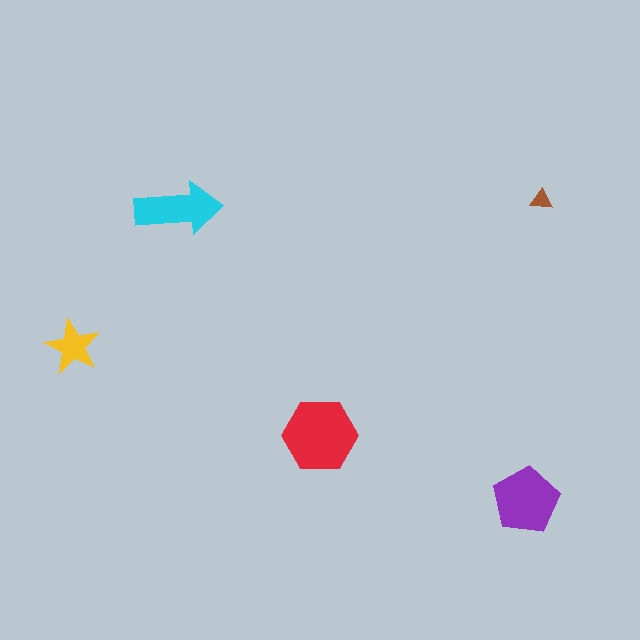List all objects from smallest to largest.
The brown triangle, the yellow star, the cyan arrow, the purple pentagon, the red hexagon.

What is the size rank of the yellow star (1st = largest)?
4th.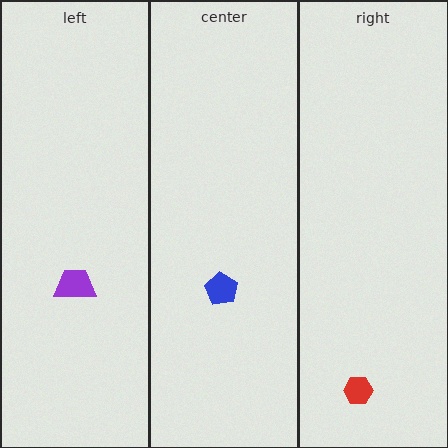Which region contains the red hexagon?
The right region.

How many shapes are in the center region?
1.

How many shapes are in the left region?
1.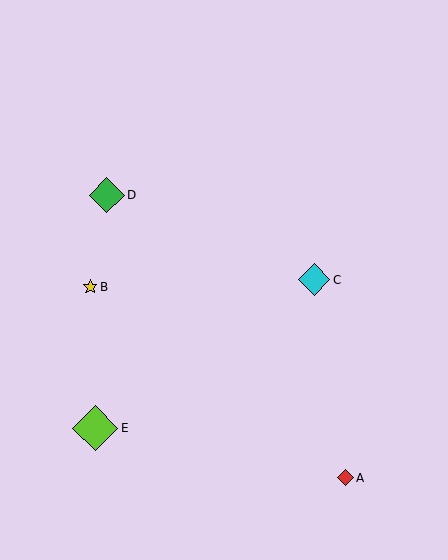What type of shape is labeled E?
Shape E is a lime diamond.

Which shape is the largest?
The lime diamond (labeled E) is the largest.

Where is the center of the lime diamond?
The center of the lime diamond is at (95, 428).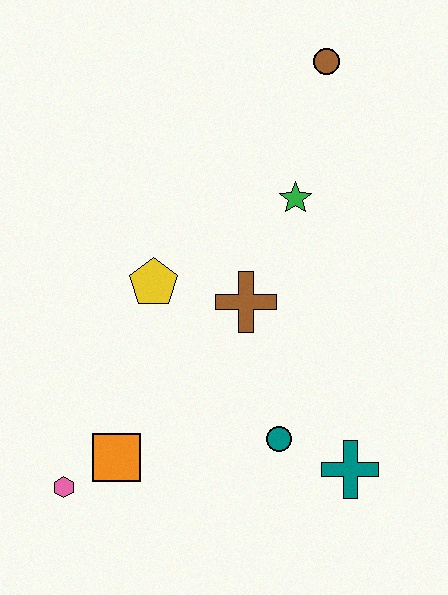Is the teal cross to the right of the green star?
Yes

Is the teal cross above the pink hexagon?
Yes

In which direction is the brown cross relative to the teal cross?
The brown cross is above the teal cross.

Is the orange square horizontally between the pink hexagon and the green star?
Yes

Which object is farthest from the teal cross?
The brown circle is farthest from the teal cross.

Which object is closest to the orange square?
The pink hexagon is closest to the orange square.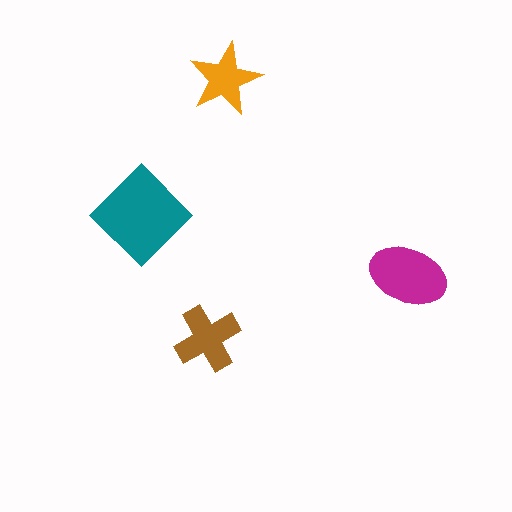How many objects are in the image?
There are 4 objects in the image.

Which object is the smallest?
The orange star.